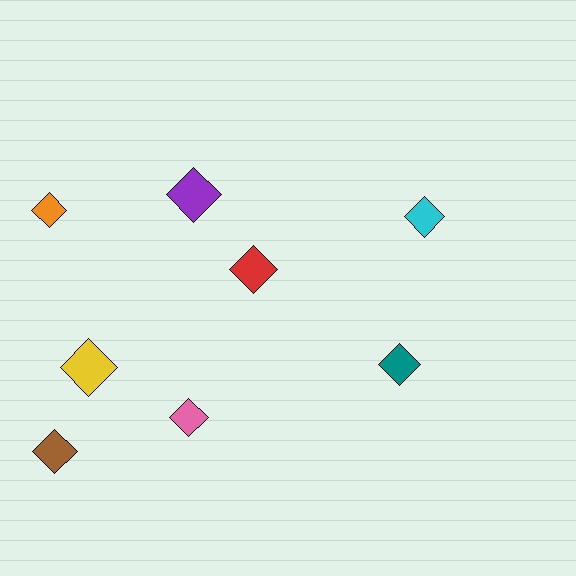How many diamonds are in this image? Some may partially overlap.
There are 8 diamonds.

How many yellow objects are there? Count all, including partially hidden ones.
There is 1 yellow object.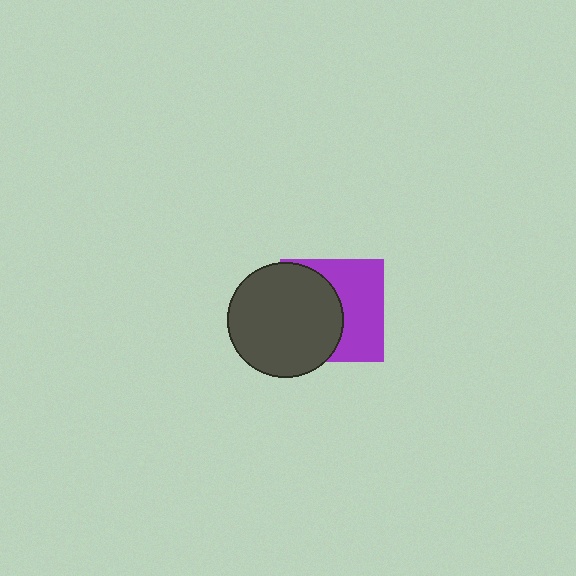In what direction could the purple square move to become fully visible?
The purple square could move right. That would shift it out from behind the dark gray circle entirely.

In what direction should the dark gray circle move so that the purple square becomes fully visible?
The dark gray circle should move left. That is the shortest direction to clear the overlap and leave the purple square fully visible.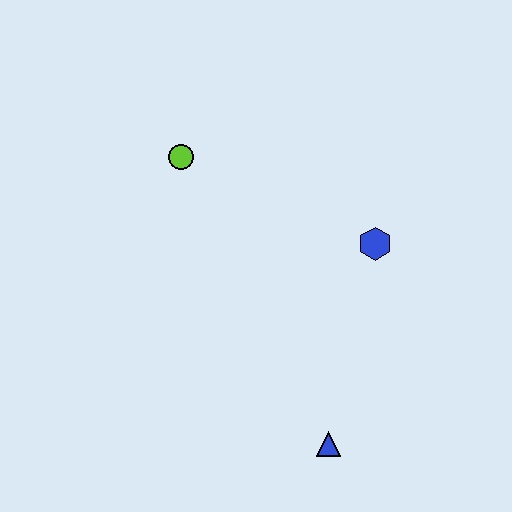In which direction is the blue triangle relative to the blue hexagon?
The blue triangle is below the blue hexagon.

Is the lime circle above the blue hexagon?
Yes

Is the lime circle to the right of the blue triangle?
No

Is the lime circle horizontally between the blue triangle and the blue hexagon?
No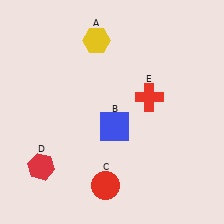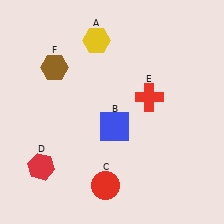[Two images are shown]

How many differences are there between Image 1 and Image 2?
There is 1 difference between the two images.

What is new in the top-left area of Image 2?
A brown hexagon (F) was added in the top-left area of Image 2.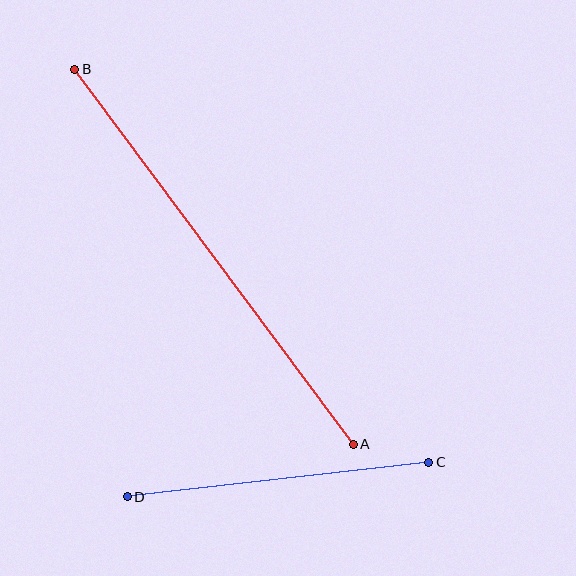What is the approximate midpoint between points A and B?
The midpoint is at approximately (214, 257) pixels.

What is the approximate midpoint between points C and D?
The midpoint is at approximately (278, 479) pixels.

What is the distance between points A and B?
The distance is approximately 467 pixels.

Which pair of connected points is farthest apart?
Points A and B are farthest apart.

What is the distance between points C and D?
The distance is approximately 303 pixels.